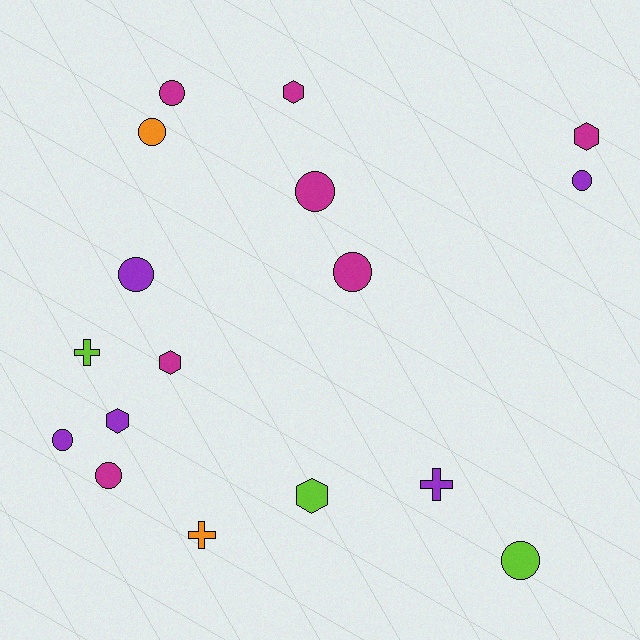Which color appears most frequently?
Magenta, with 7 objects.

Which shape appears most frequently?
Circle, with 9 objects.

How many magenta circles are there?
There are 4 magenta circles.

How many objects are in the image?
There are 17 objects.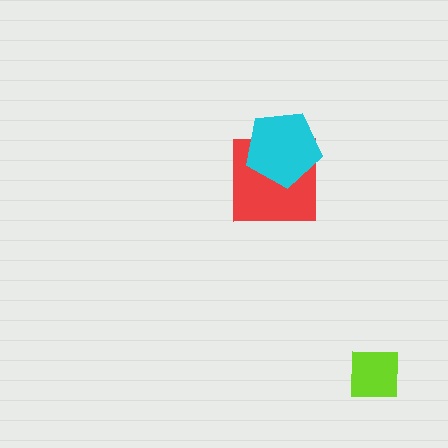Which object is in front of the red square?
The cyan pentagon is in front of the red square.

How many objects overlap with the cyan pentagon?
1 object overlaps with the cyan pentagon.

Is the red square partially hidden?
Yes, it is partially covered by another shape.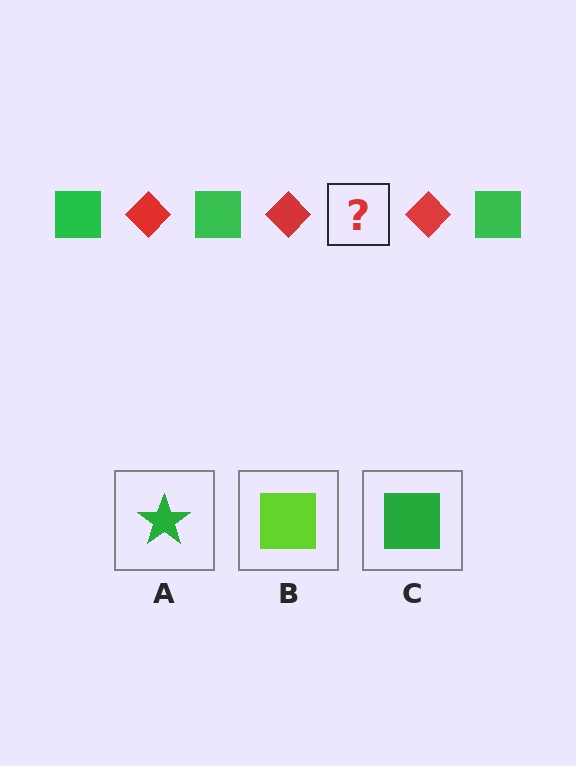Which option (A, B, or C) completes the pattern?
C.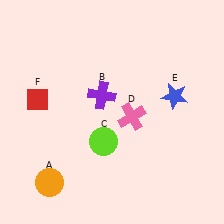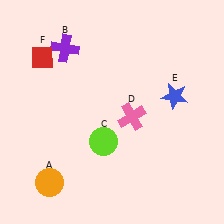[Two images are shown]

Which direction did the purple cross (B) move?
The purple cross (B) moved up.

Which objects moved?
The objects that moved are: the purple cross (B), the red diamond (F).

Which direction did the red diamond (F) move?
The red diamond (F) moved up.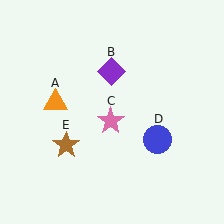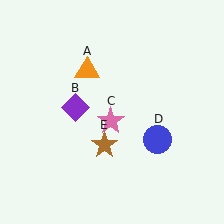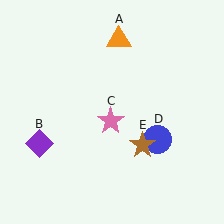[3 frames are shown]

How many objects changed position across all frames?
3 objects changed position: orange triangle (object A), purple diamond (object B), brown star (object E).